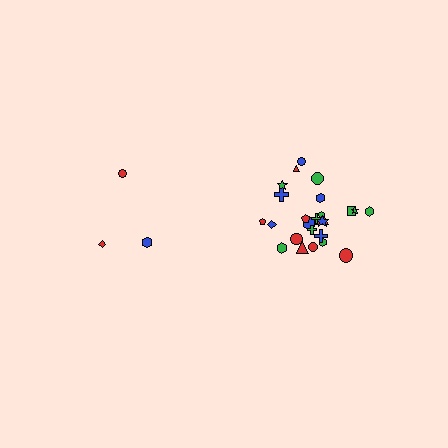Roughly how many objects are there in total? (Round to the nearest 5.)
Roughly 30 objects in total.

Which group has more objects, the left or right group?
The right group.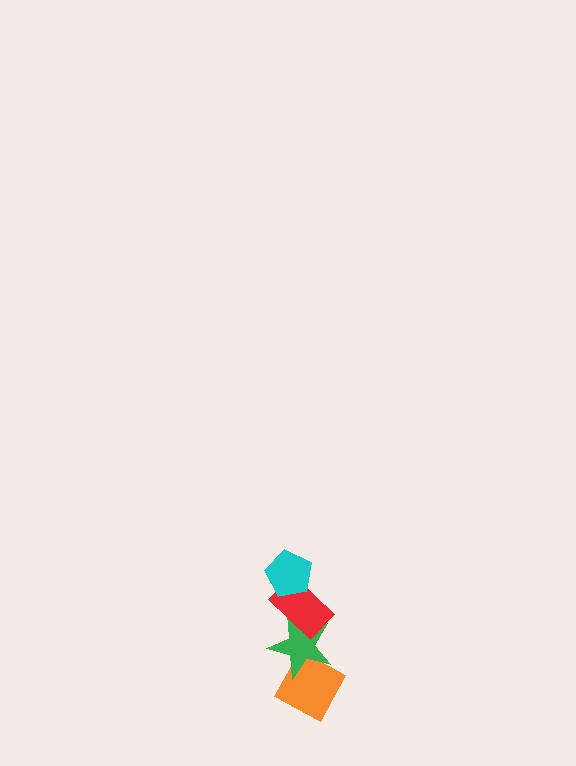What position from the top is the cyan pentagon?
The cyan pentagon is 1st from the top.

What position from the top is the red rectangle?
The red rectangle is 2nd from the top.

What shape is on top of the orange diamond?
The green star is on top of the orange diamond.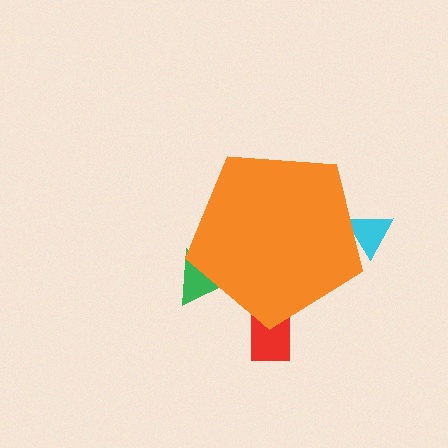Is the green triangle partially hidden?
Yes, the green triangle is partially hidden behind the orange pentagon.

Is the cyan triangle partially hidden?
Yes, the cyan triangle is partially hidden behind the orange pentagon.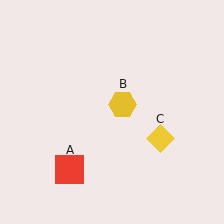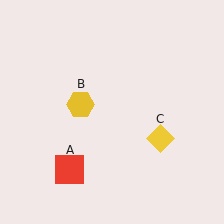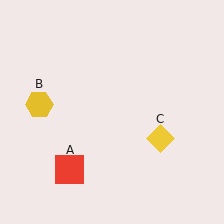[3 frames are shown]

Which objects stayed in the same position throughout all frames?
Red square (object A) and yellow diamond (object C) remained stationary.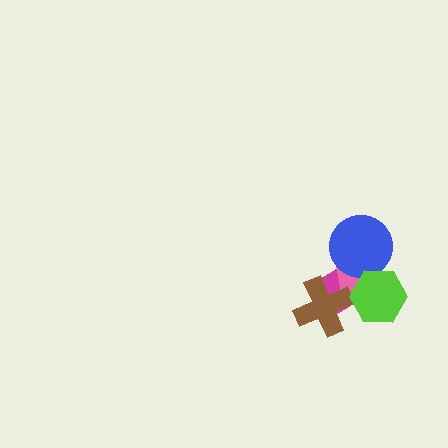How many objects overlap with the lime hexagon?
3 objects overlap with the lime hexagon.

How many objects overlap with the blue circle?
3 objects overlap with the blue circle.